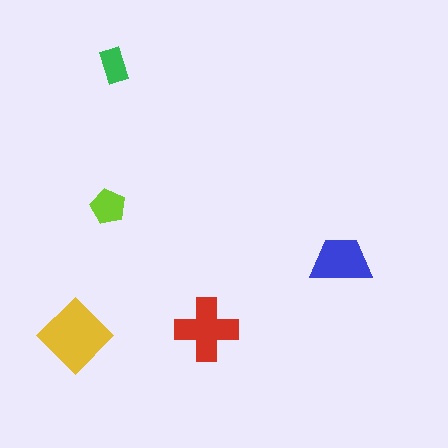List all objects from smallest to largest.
The green rectangle, the lime pentagon, the blue trapezoid, the red cross, the yellow diamond.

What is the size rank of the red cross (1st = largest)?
2nd.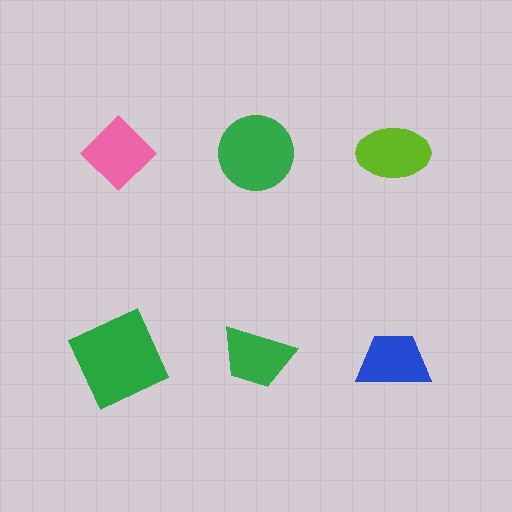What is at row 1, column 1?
A pink diamond.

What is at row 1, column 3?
A lime ellipse.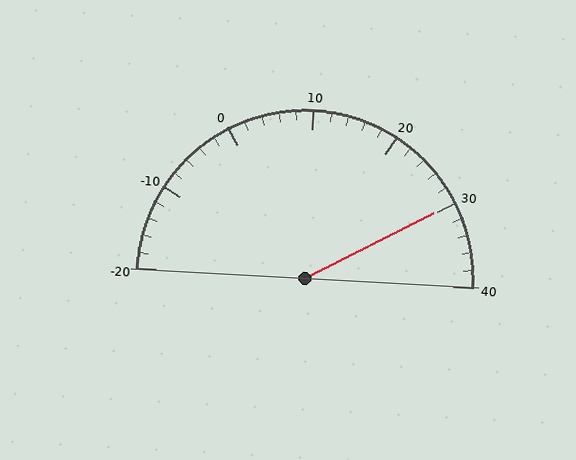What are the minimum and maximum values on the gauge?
The gauge ranges from -20 to 40.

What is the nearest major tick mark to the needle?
The nearest major tick mark is 30.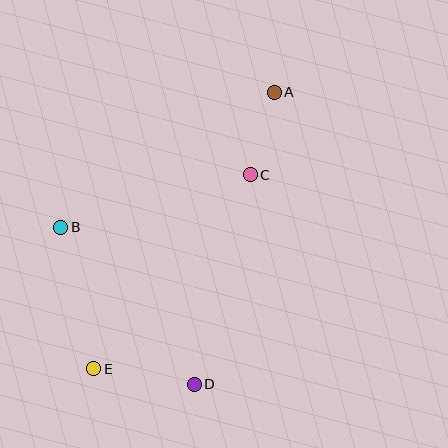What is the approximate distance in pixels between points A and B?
The distance between A and B is approximately 252 pixels.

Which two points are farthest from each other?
Points A and E are farthest from each other.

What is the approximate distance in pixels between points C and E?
The distance between C and E is approximately 249 pixels.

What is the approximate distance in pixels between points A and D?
The distance between A and D is approximately 303 pixels.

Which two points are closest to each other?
Points A and C are closest to each other.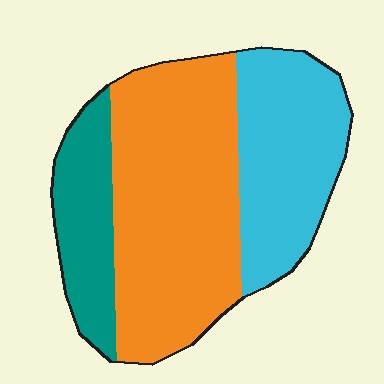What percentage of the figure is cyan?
Cyan covers roughly 30% of the figure.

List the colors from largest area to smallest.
From largest to smallest: orange, cyan, teal.